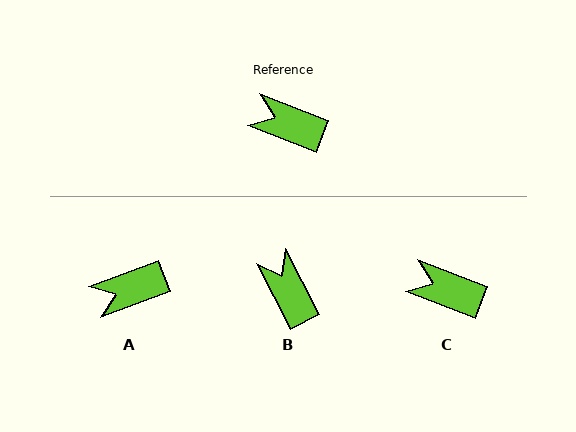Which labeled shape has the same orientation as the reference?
C.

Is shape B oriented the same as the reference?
No, it is off by about 42 degrees.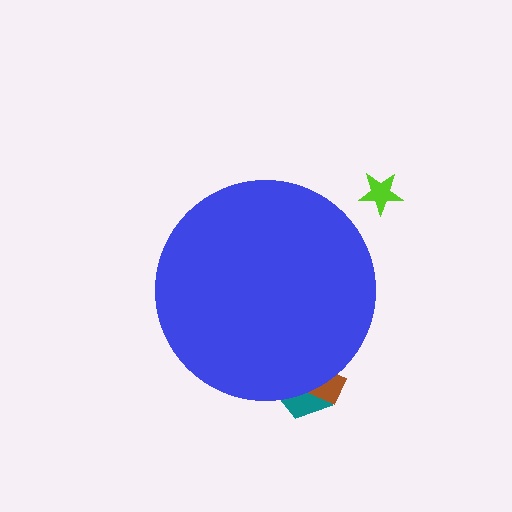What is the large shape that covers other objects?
A blue circle.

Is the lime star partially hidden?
No, the lime star is fully visible.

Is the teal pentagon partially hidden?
Yes, the teal pentagon is partially hidden behind the blue circle.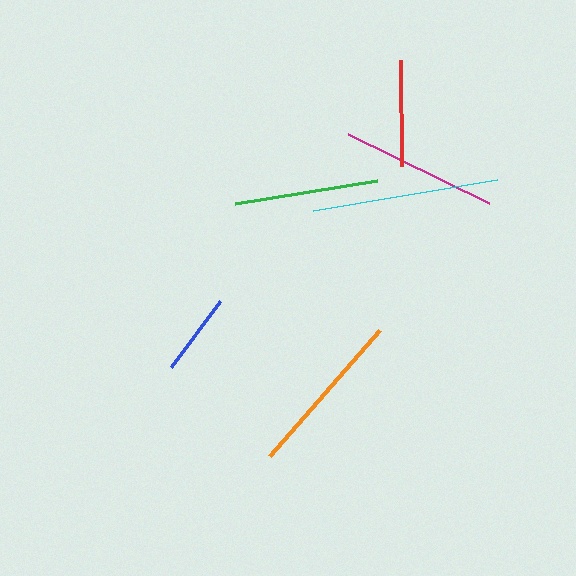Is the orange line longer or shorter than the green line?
The orange line is longer than the green line.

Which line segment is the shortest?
The blue line is the shortest at approximately 82 pixels.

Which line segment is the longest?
The cyan line is the longest at approximately 186 pixels.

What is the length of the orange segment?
The orange segment is approximately 167 pixels long.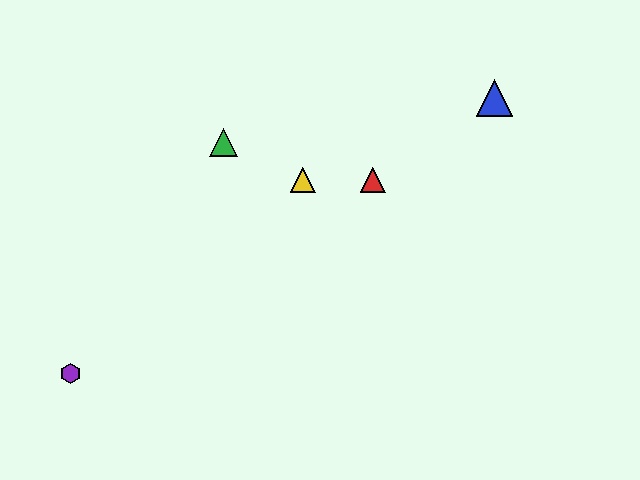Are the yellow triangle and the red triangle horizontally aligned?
Yes, both are at y≈180.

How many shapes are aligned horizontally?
2 shapes (the red triangle, the yellow triangle) are aligned horizontally.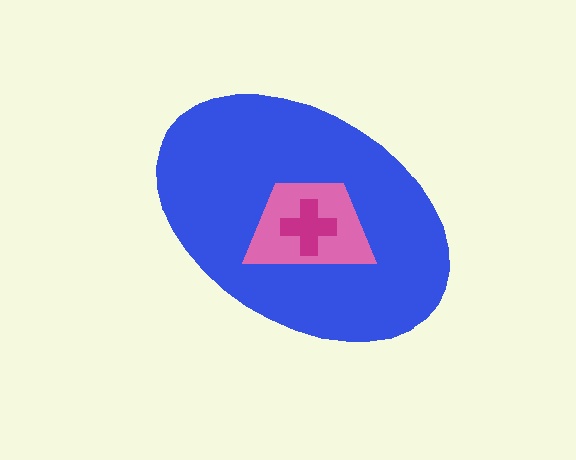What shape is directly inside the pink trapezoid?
The magenta cross.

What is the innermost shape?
The magenta cross.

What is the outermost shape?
The blue ellipse.